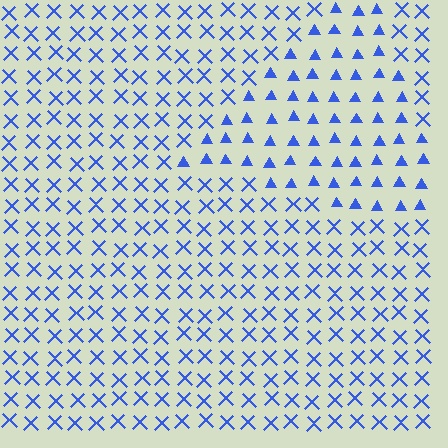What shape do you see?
I see a triangle.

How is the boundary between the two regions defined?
The boundary is defined by a change in element shape: triangles inside vs. X marks outside. All elements share the same color and spacing.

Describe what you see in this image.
The image is filled with small blue elements arranged in a uniform grid. A triangle-shaped region contains triangles, while the surrounding area contains X marks. The boundary is defined purely by the change in element shape.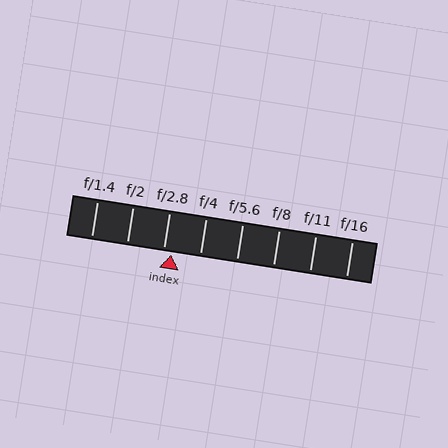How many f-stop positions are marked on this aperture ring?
There are 8 f-stop positions marked.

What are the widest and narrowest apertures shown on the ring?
The widest aperture shown is f/1.4 and the narrowest is f/16.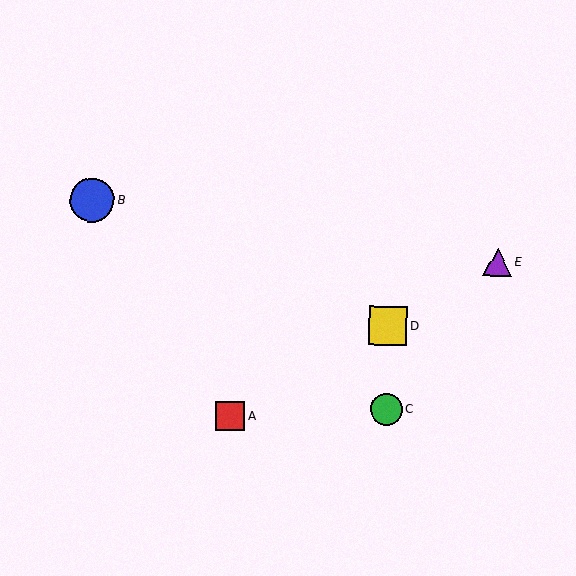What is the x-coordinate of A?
Object A is at x≈230.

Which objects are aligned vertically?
Objects C, D are aligned vertically.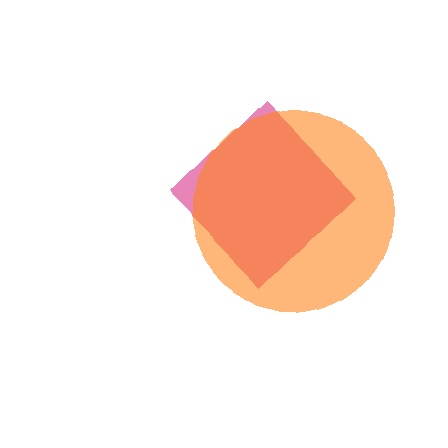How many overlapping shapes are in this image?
There are 2 overlapping shapes in the image.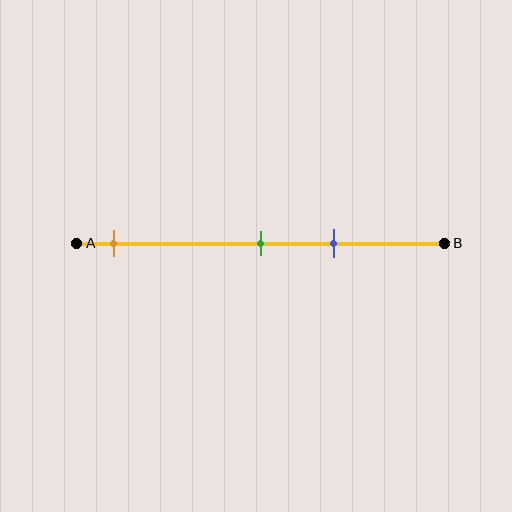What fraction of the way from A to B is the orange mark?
The orange mark is approximately 10% (0.1) of the way from A to B.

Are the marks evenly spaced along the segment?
No, the marks are not evenly spaced.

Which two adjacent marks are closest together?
The green and blue marks are the closest adjacent pair.